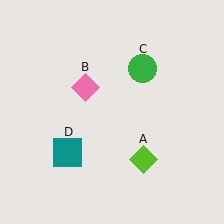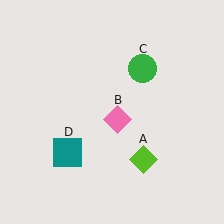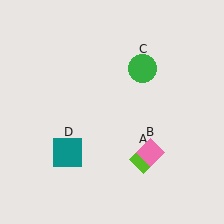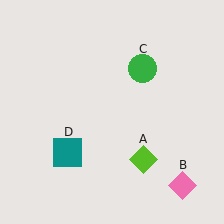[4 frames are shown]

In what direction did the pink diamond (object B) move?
The pink diamond (object B) moved down and to the right.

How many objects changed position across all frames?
1 object changed position: pink diamond (object B).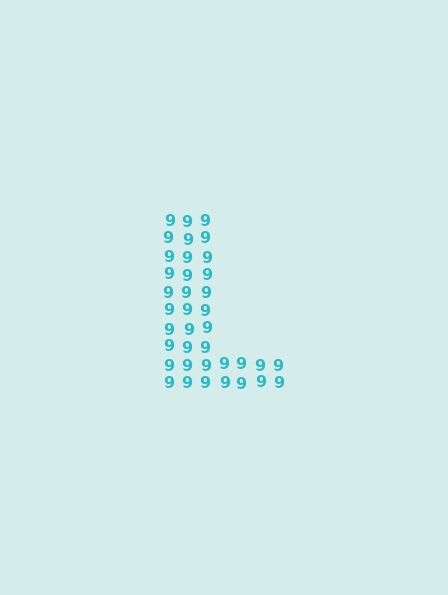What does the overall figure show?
The overall figure shows the letter L.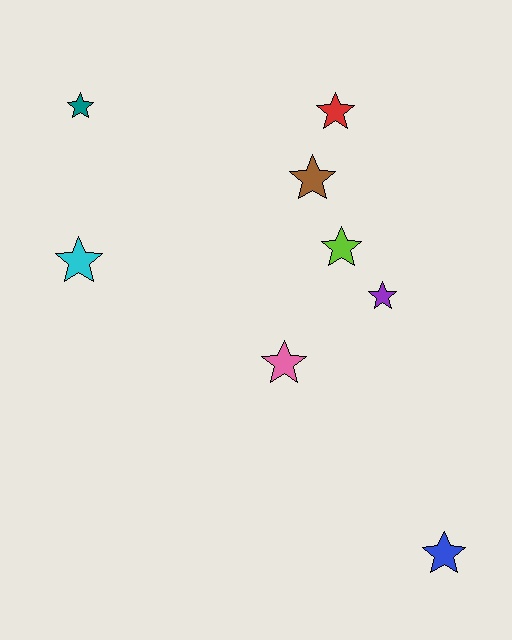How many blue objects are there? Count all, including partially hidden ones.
There is 1 blue object.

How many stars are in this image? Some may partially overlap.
There are 8 stars.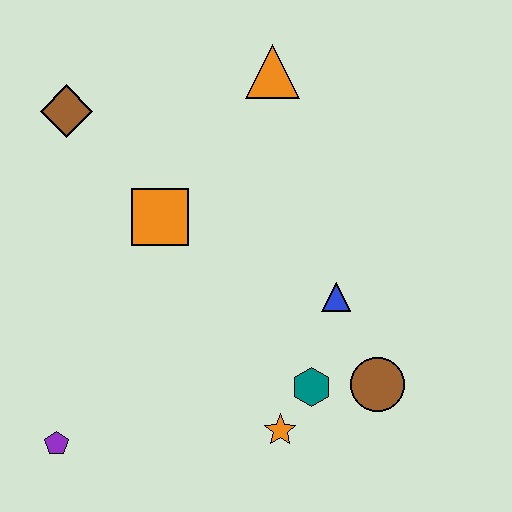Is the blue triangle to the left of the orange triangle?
No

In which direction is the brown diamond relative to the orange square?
The brown diamond is above the orange square.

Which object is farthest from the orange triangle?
The purple pentagon is farthest from the orange triangle.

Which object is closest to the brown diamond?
The orange square is closest to the brown diamond.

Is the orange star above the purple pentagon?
Yes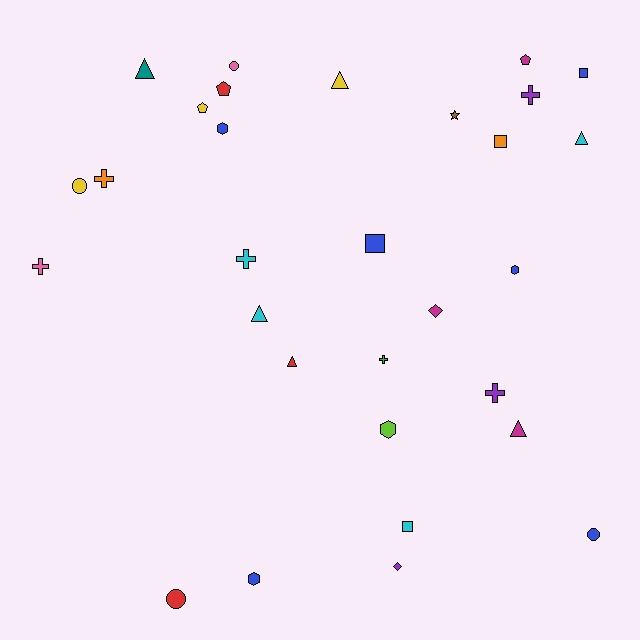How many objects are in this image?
There are 30 objects.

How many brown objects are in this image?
There is 1 brown object.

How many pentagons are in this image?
There are 3 pentagons.